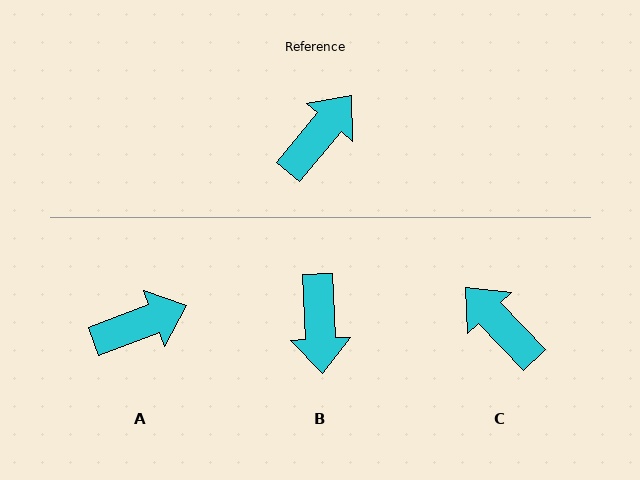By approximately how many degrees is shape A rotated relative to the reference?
Approximately 30 degrees clockwise.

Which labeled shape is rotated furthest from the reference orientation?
B, about 138 degrees away.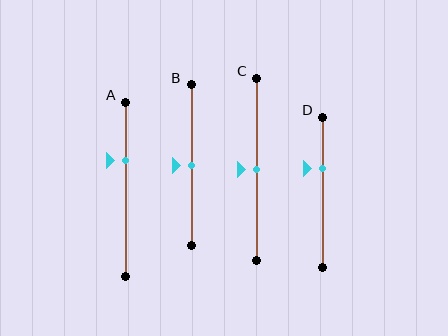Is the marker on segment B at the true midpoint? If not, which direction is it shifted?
Yes, the marker on segment B is at the true midpoint.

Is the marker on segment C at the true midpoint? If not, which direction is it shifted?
Yes, the marker on segment C is at the true midpoint.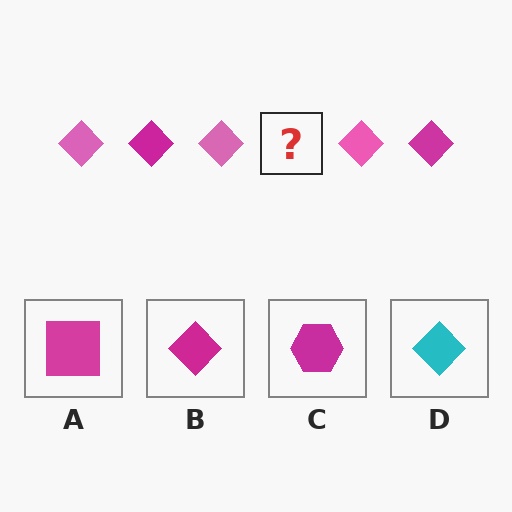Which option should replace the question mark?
Option B.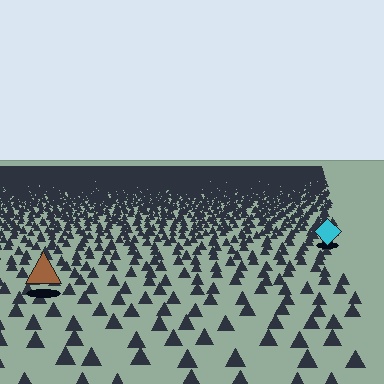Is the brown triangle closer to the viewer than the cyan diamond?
Yes. The brown triangle is closer — you can tell from the texture gradient: the ground texture is coarser near it.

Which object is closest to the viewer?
The brown triangle is closest. The texture marks near it are larger and more spread out.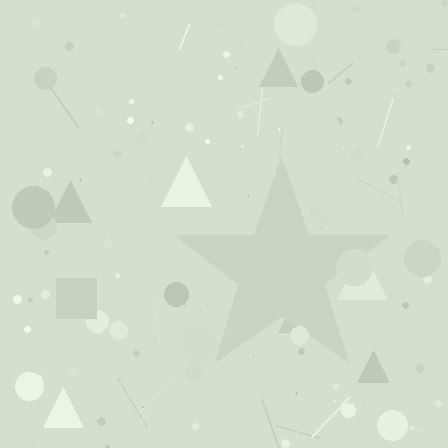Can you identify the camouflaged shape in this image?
The camouflaged shape is a star.